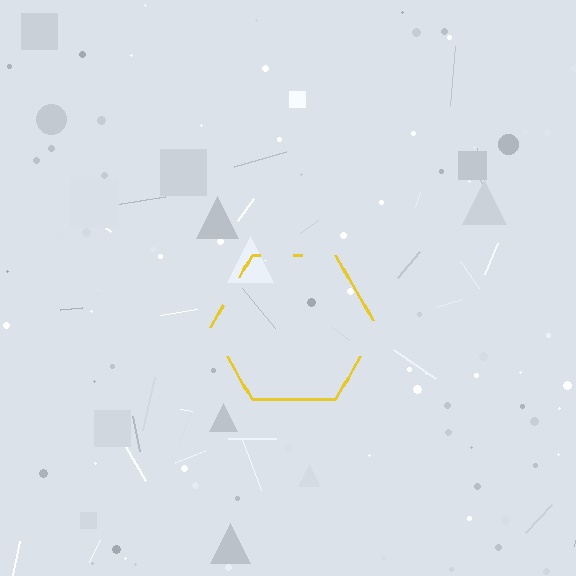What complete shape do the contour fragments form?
The contour fragments form a hexagon.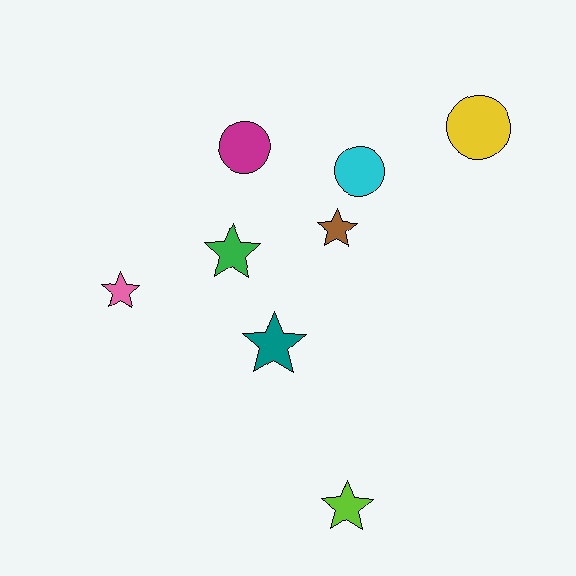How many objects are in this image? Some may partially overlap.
There are 8 objects.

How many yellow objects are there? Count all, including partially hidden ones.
There is 1 yellow object.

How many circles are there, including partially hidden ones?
There are 3 circles.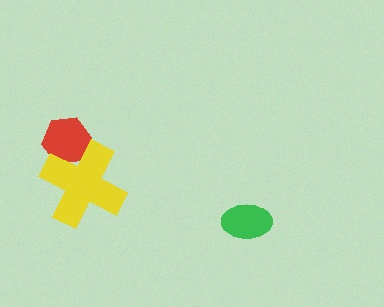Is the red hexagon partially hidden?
Yes, it is partially covered by another shape.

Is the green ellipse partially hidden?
No, no other shape covers it.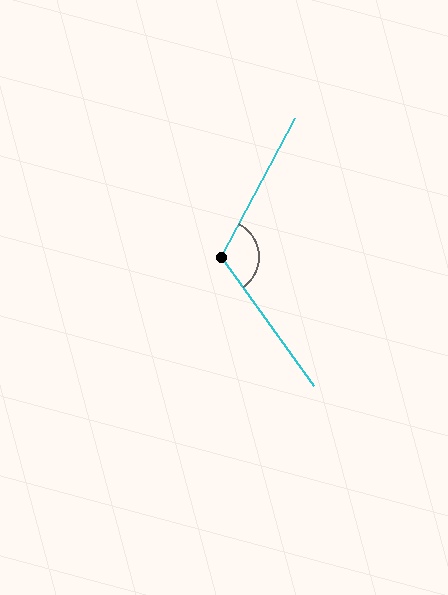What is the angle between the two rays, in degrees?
Approximately 116 degrees.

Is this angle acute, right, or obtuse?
It is obtuse.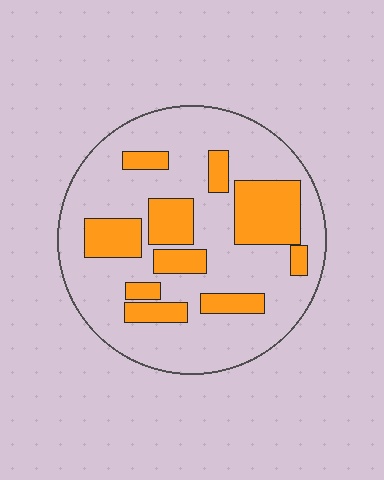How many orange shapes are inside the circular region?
10.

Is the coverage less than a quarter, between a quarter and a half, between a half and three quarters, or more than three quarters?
Between a quarter and a half.